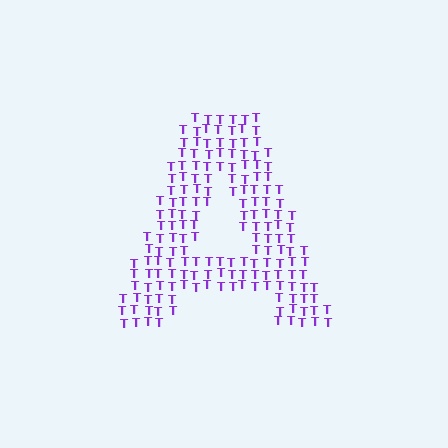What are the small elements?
The small elements are letter T's.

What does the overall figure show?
The overall figure shows the letter A.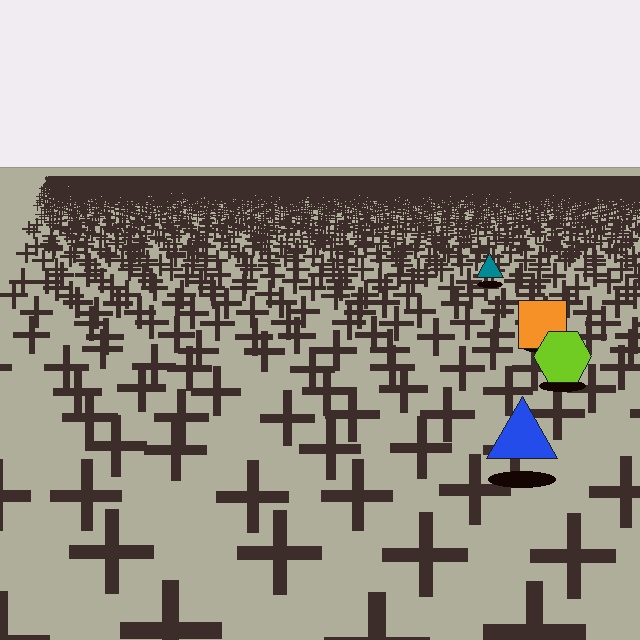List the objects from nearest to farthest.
From nearest to farthest: the blue triangle, the lime hexagon, the orange square, the teal triangle.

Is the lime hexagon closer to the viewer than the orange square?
Yes. The lime hexagon is closer — you can tell from the texture gradient: the ground texture is coarser near it.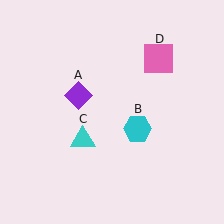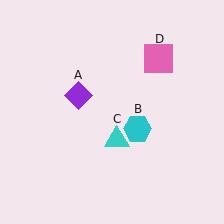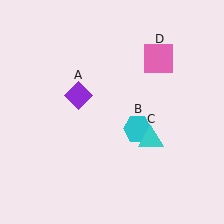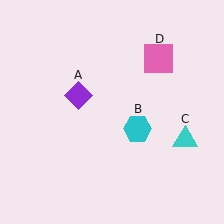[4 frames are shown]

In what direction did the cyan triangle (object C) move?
The cyan triangle (object C) moved right.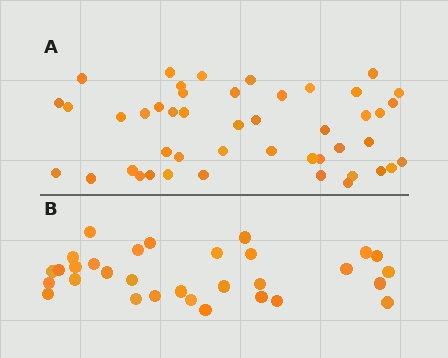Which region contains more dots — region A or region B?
Region A (the top region) has more dots.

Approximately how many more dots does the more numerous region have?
Region A has approximately 15 more dots than region B.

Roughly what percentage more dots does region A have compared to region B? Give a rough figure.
About 50% more.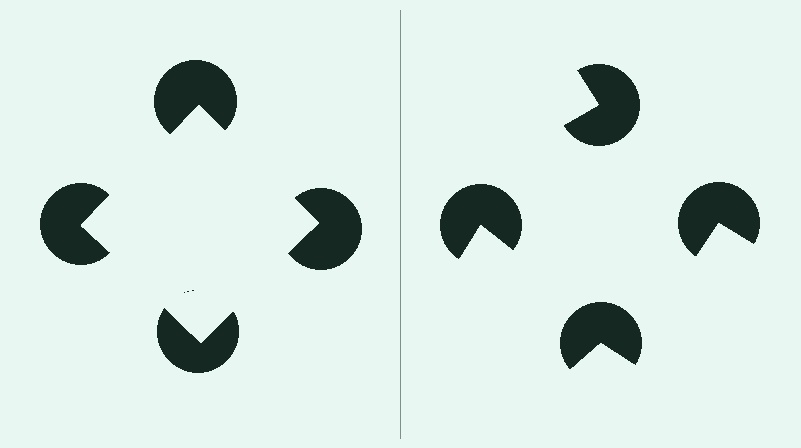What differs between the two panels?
The pac-man discs are positioned identically on both sides; only the wedge orientations differ. On the left they align to a square; on the right they are misaligned.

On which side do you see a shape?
An illusory square appears on the left side. On the right side the wedge cuts are rotated, so no coherent shape forms.